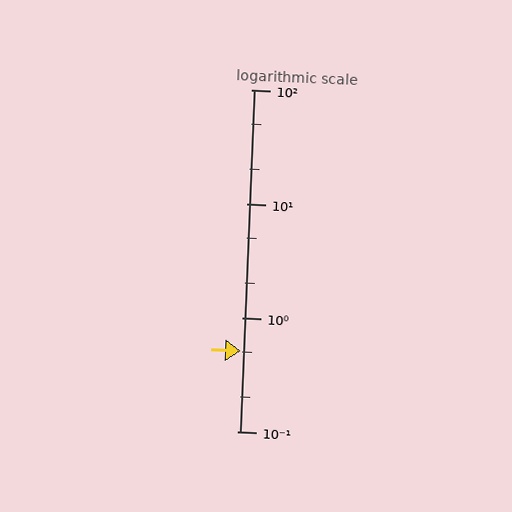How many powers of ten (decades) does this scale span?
The scale spans 3 decades, from 0.1 to 100.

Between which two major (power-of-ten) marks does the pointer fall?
The pointer is between 0.1 and 1.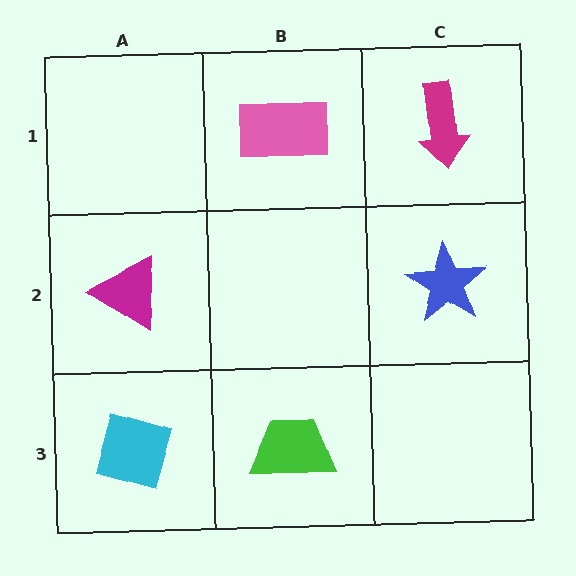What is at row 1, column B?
A pink rectangle.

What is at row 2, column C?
A blue star.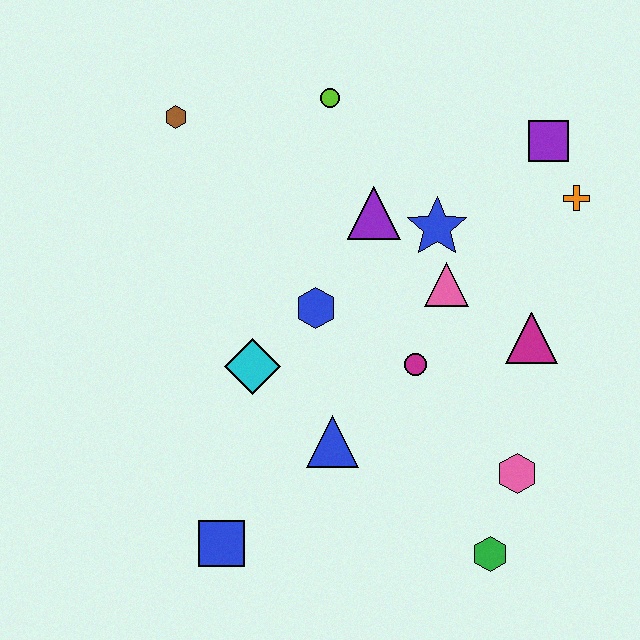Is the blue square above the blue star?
No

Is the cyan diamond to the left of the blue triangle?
Yes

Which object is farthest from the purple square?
The blue square is farthest from the purple square.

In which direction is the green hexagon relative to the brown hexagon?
The green hexagon is below the brown hexagon.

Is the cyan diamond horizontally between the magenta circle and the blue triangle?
No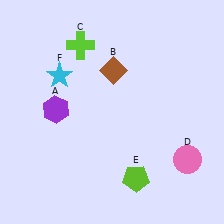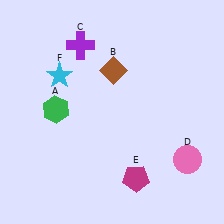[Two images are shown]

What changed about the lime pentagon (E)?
In Image 1, E is lime. In Image 2, it changed to magenta.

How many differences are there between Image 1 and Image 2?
There are 3 differences between the two images.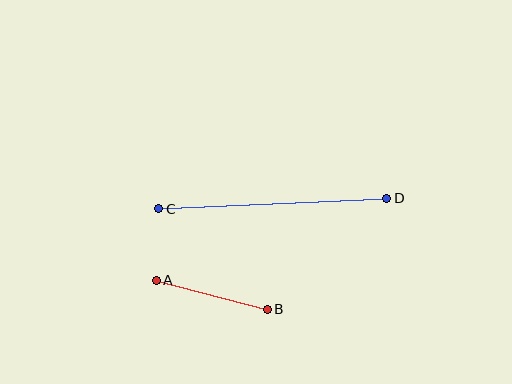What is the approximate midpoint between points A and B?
The midpoint is at approximately (212, 295) pixels.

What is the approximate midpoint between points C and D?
The midpoint is at approximately (273, 203) pixels.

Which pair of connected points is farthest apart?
Points C and D are farthest apart.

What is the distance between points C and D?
The distance is approximately 228 pixels.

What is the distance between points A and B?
The distance is approximately 115 pixels.